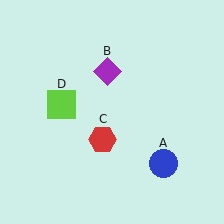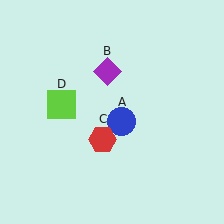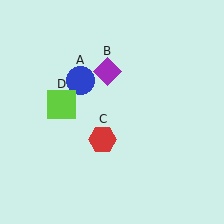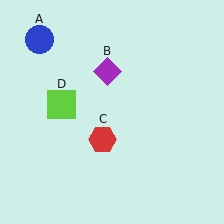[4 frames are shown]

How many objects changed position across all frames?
1 object changed position: blue circle (object A).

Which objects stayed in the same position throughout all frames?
Purple diamond (object B) and red hexagon (object C) and lime square (object D) remained stationary.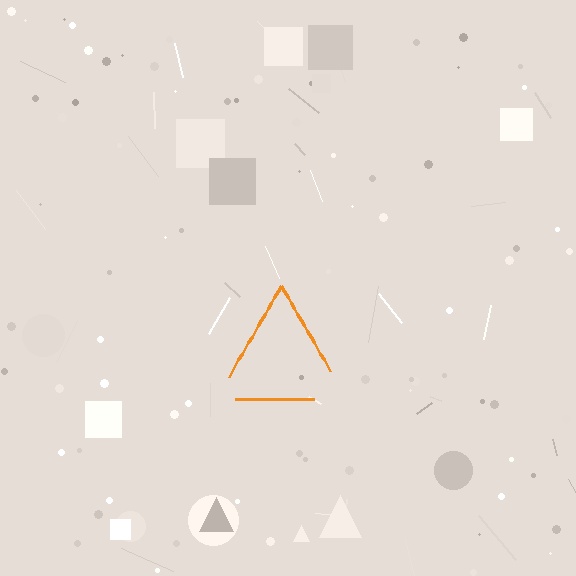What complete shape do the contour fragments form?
The contour fragments form a triangle.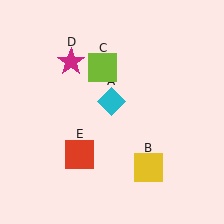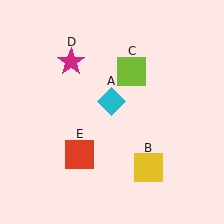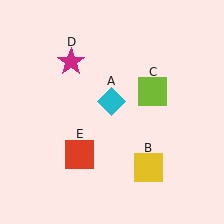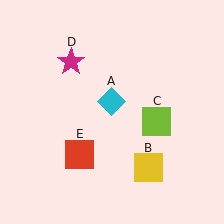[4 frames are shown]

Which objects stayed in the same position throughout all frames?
Cyan diamond (object A) and yellow square (object B) and magenta star (object D) and red square (object E) remained stationary.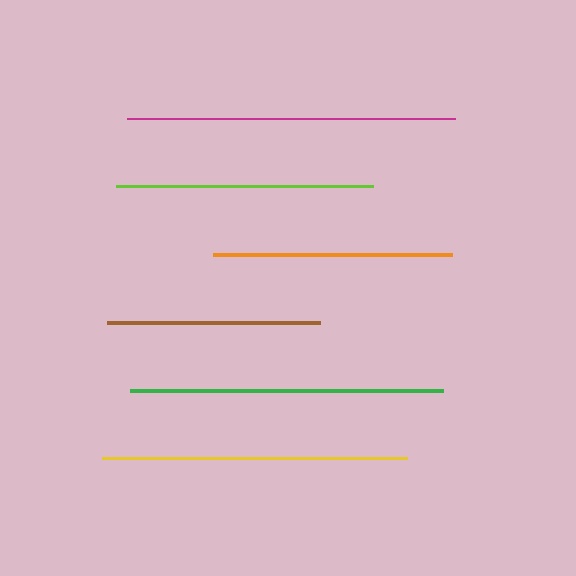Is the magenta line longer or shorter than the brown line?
The magenta line is longer than the brown line.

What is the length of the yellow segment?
The yellow segment is approximately 305 pixels long.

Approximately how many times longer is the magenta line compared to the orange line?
The magenta line is approximately 1.4 times the length of the orange line.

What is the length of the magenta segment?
The magenta segment is approximately 328 pixels long.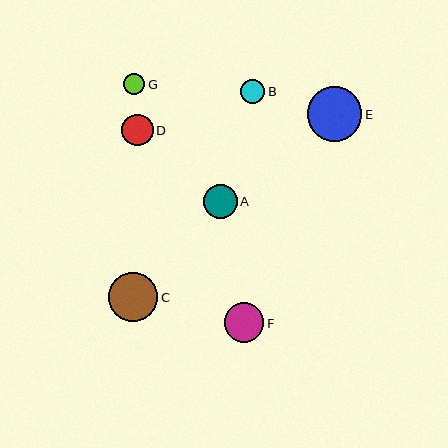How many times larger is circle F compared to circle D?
Circle F is approximately 1.3 times the size of circle D.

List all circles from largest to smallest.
From largest to smallest: E, C, F, A, D, B, G.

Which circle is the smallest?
Circle G is the smallest with a size of approximately 21 pixels.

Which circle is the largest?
Circle E is the largest with a size of approximately 54 pixels.